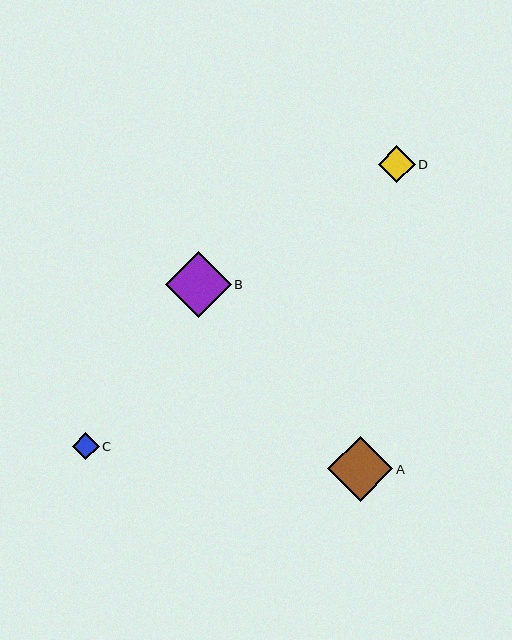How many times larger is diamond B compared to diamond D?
Diamond B is approximately 1.8 times the size of diamond D.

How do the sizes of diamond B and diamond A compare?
Diamond B and diamond A are approximately the same size.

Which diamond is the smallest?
Diamond C is the smallest with a size of approximately 27 pixels.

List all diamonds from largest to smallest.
From largest to smallest: B, A, D, C.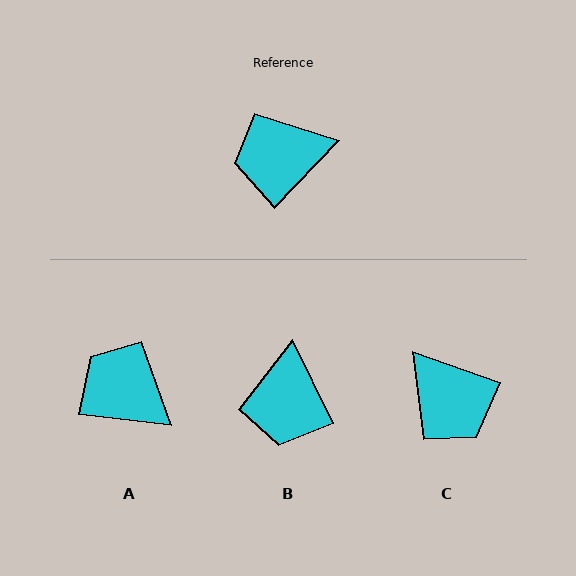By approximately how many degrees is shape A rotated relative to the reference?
Approximately 52 degrees clockwise.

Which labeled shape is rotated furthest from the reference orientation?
C, about 115 degrees away.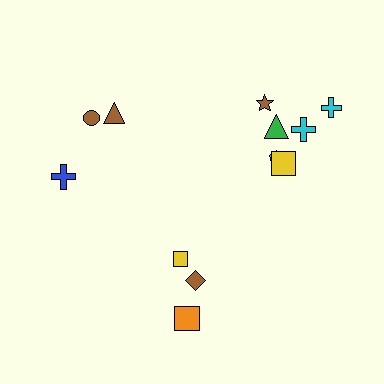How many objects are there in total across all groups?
There are 12 objects.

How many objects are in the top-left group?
There are 3 objects.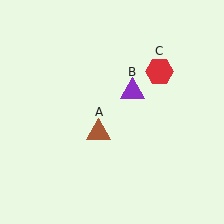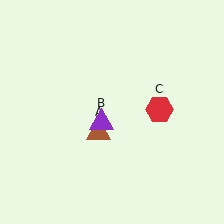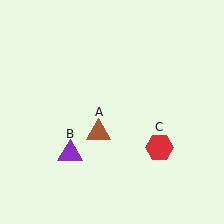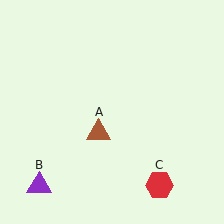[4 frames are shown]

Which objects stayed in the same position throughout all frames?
Brown triangle (object A) remained stationary.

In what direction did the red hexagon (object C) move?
The red hexagon (object C) moved down.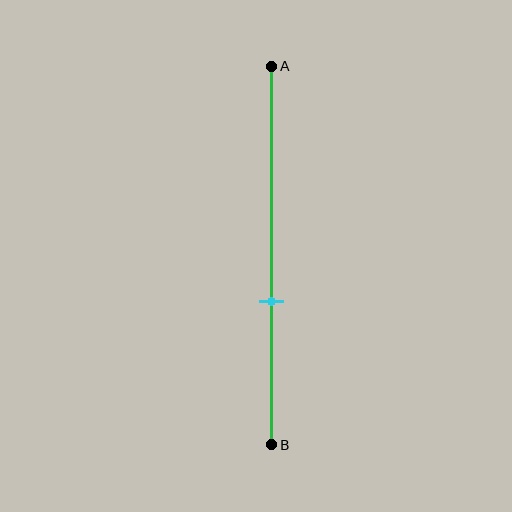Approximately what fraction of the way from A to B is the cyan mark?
The cyan mark is approximately 60% of the way from A to B.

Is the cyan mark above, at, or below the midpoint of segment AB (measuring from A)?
The cyan mark is below the midpoint of segment AB.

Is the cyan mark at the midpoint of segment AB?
No, the mark is at about 60% from A, not at the 50% midpoint.